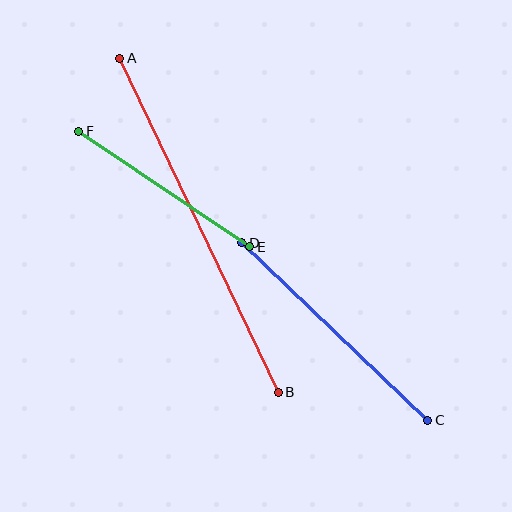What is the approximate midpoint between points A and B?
The midpoint is at approximately (199, 225) pixels.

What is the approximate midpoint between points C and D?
The midpoint is at approximately (335, 331) pixels.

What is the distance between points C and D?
The distance is approximately 257 pixels.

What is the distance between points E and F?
The distance is approximately 206 pixels.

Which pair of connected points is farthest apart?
Points A and B are farthest apart.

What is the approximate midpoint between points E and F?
The midpoint is at approximately (164, 189) pixels.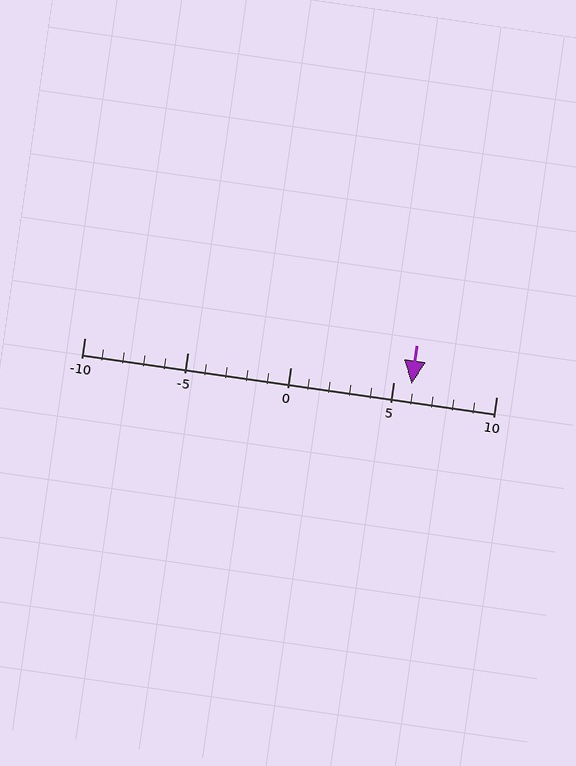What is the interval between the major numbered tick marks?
The major tick marks are spaced 5 units apart.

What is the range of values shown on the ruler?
The ruler shows values from -10 to 10.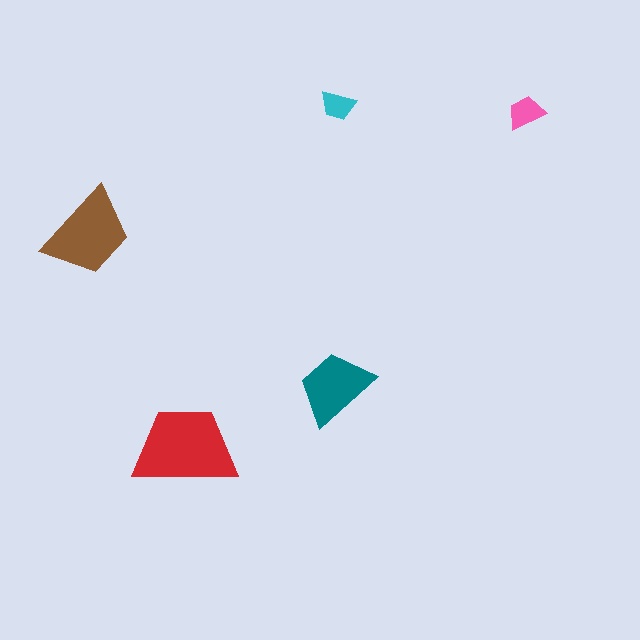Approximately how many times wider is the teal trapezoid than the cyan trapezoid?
About 2 times wider.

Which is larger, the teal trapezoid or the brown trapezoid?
The brown one.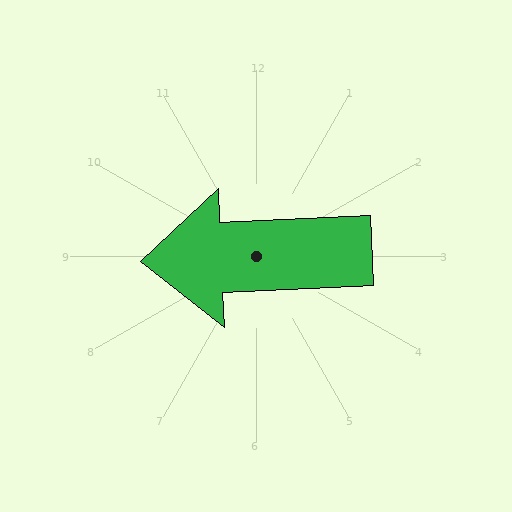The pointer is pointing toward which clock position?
Roughly 9 o'clock.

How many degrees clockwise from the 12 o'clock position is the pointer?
Approximately 267 degrees.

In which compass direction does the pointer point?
West.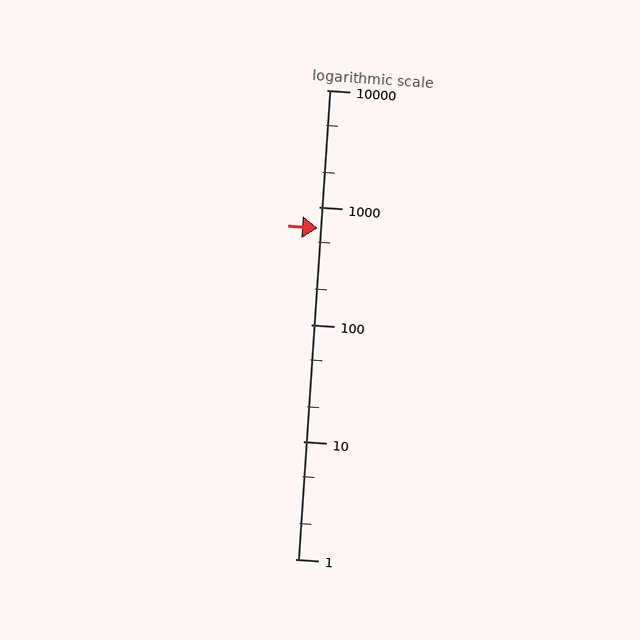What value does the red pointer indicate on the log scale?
The pointer indicates approximately 660.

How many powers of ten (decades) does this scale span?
The scale spans 4 decades, from 1 to 10000.